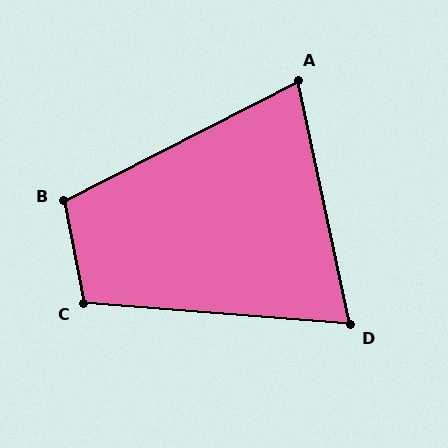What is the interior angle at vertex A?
Approximately 75 degrees (acute).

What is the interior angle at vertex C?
Approximately 105 degrees (obtuse).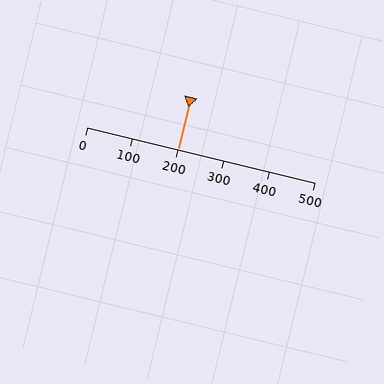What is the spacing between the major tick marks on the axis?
The major ticks are spaced 100 apart.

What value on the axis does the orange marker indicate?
The marker indicates approximately 200.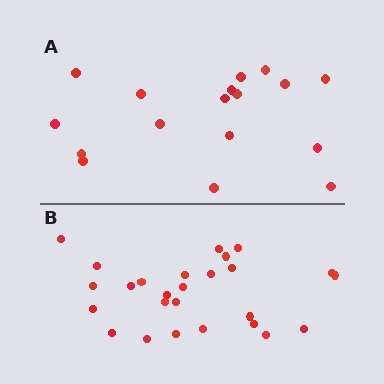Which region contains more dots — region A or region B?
Region B (the bottom region) has more dots.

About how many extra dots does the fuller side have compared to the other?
Region B has roughly 8 or so more dots than region A.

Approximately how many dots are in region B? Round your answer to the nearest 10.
About 30 dots. (The exact count is 26, which rounds to 30.)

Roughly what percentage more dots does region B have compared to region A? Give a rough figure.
About 55% more.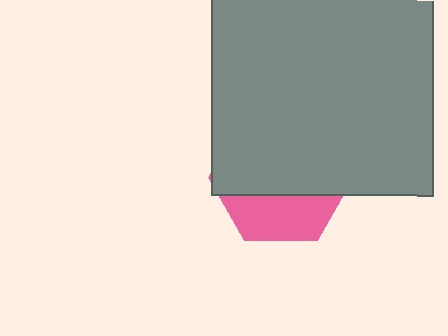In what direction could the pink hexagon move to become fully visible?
The pink hexagon could move down. That would shift it out from behind the gray square entirely.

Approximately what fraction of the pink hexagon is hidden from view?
Roughly 67% of the pink hexagon is hidden behind the gray square.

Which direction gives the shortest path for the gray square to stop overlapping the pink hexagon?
Moving up gives the shortest separation.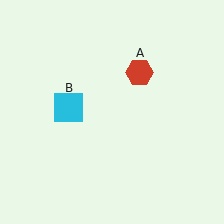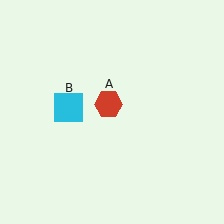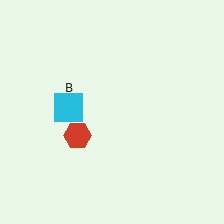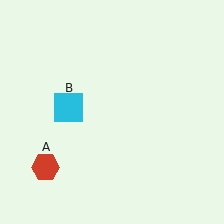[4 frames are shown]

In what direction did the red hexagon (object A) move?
The red hexagon (object A) moved down and to the left.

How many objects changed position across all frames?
1 object changed position: red hexagon (object A).